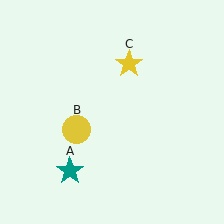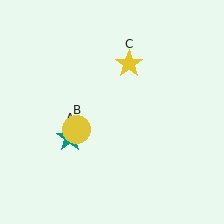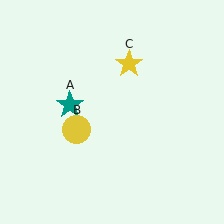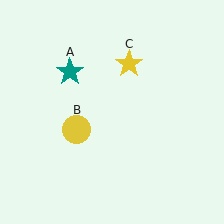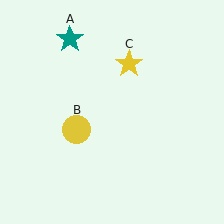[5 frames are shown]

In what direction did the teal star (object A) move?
The teal star (object A) moved up.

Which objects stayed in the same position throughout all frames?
Yellow circle (object B) and yellow star (object C) remained stationary.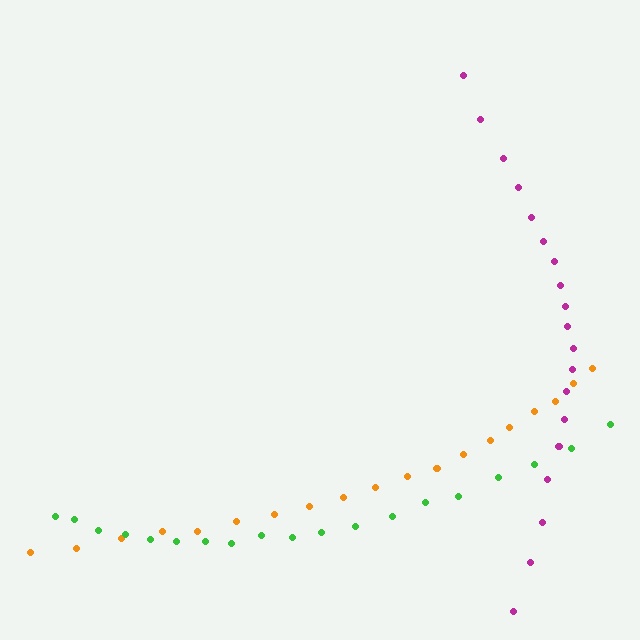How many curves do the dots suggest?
There are 3 distinct paths.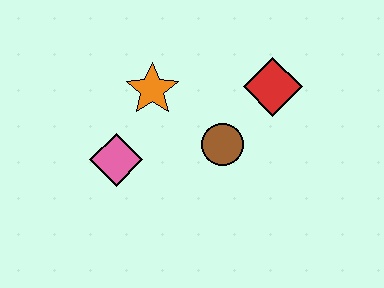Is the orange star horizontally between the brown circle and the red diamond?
No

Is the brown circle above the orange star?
No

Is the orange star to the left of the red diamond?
Yes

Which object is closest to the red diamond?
The brown circle is closest to the red diamond.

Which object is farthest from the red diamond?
The pink diamond is farthest from the red diamond.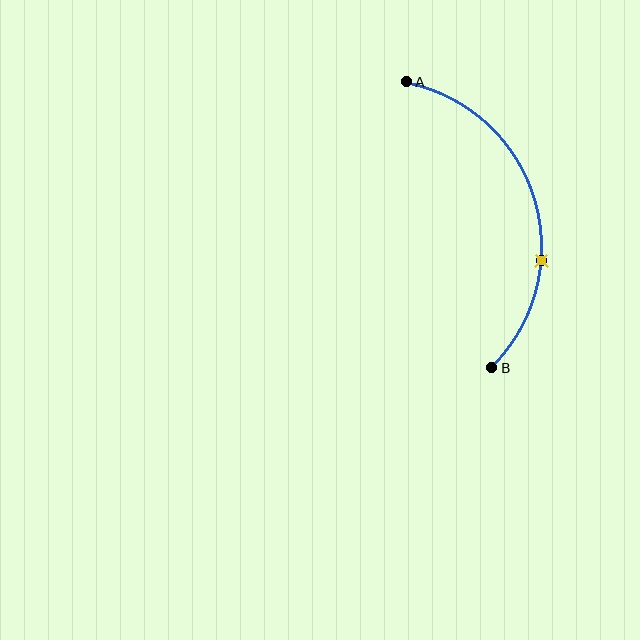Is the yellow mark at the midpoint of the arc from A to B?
No. The yellow mark lies on the arc but is closer to endpoint B. The arc midpoint would be at the point on the curve equidistant along the arc from both A and B.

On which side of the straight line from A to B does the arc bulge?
The arc bulges to the right of the straight line connecting A and B.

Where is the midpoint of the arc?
The arc midpoint is the point on the curve farthest from the straight line joining A and B. It sits to the right of that line.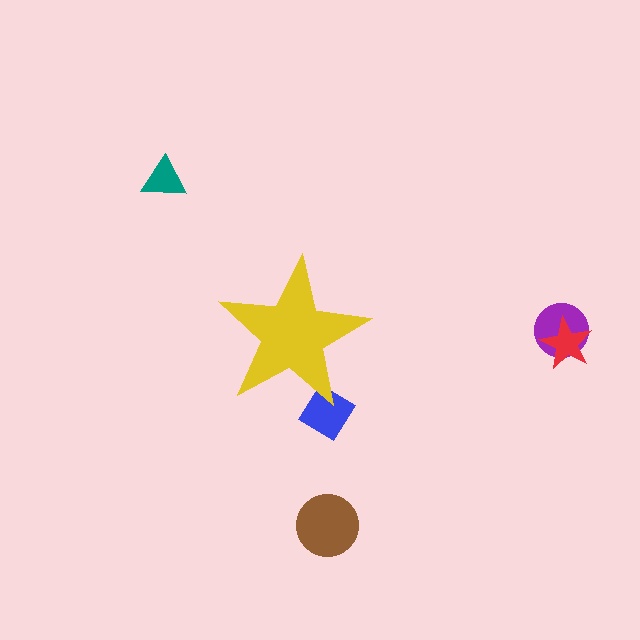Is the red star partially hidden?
No, the red star is fully visible.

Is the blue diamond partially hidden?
Yes, the blue diamond is partially hidden behind the yellow star.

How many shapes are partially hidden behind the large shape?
1 shape is partially hidden.